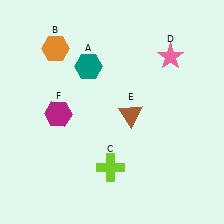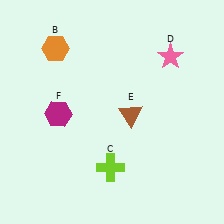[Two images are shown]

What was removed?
The teal hexagon (A) was removed in Image 2.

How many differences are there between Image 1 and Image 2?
There is 1 difference between the two images.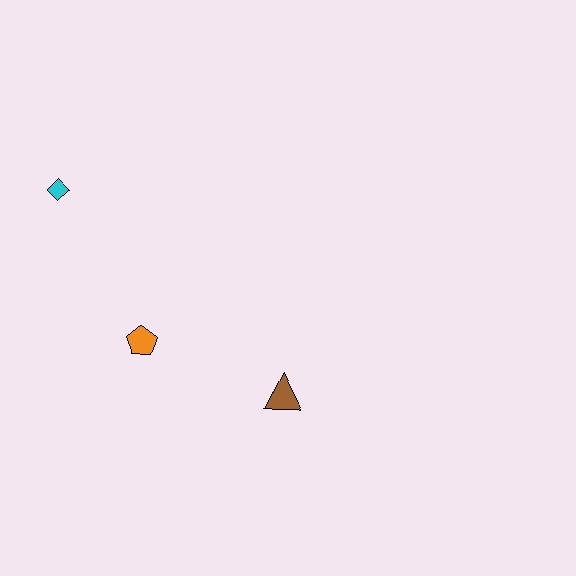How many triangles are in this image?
There is 1 triangle.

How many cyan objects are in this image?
There is 1 cyan object.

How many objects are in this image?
There are 3 objects.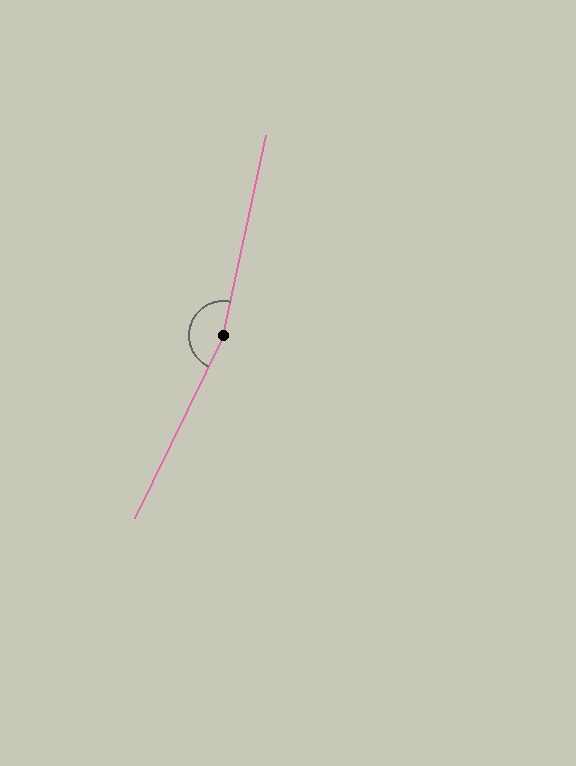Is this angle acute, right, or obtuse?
It is obtuse.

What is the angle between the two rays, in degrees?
Approximately 166 degrees.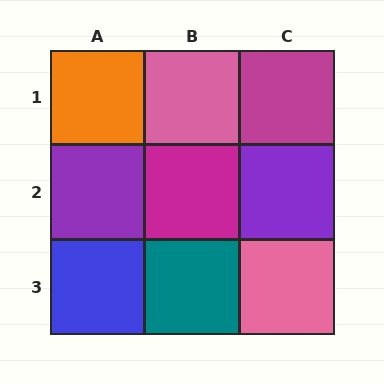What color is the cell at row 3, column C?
Pink.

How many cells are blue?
1 cell is blue.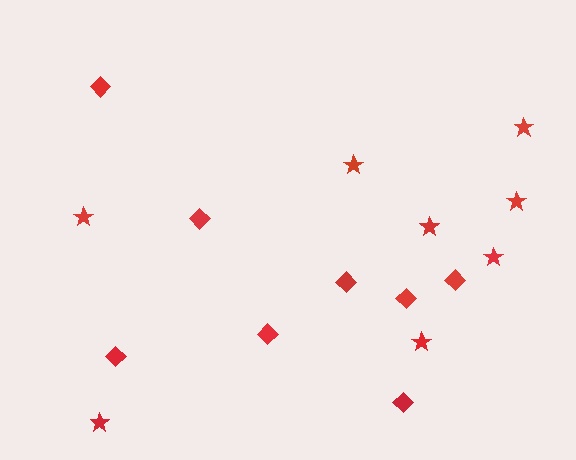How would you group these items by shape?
There are 2 groups: one group of diamonds (8) and one group of stars (8).